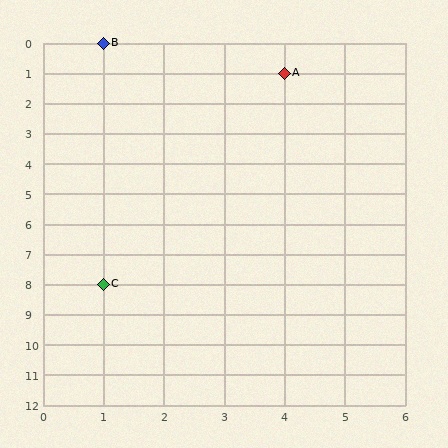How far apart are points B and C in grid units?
Points B and C are 8 rows apart.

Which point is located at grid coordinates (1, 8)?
Point C is at (1, 8).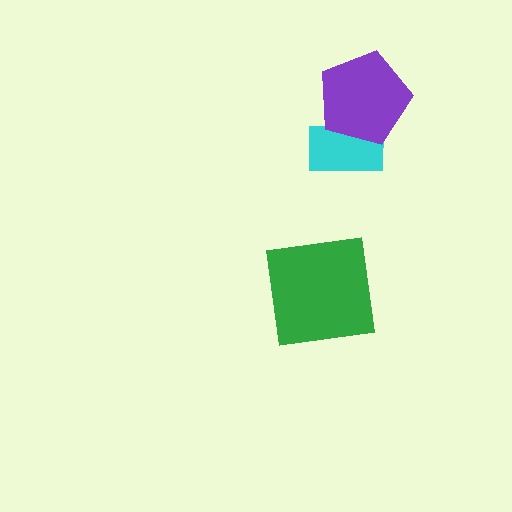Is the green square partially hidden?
No, no other shape covers it.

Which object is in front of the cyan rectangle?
The purple pentagon is in front of the cyan rectangle.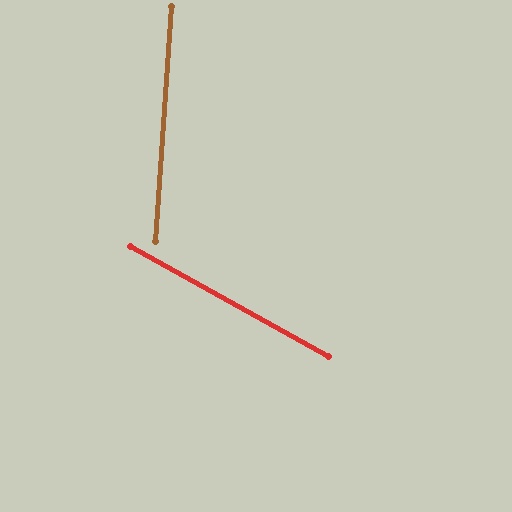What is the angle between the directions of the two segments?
Approximately 65 degrees.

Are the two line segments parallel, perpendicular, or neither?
Neither parallel nor perpendicular — they differ by about 65°.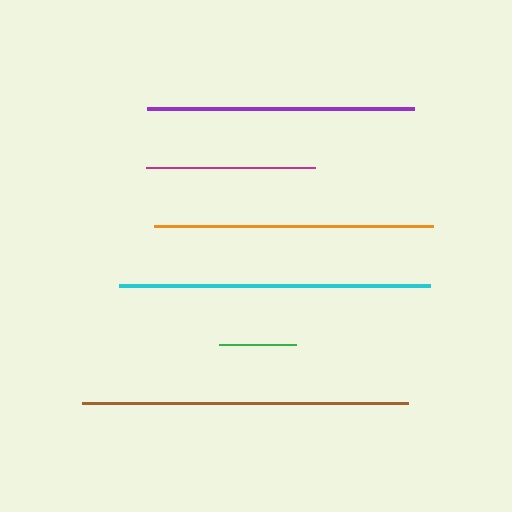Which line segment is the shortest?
The green line is the shortest at approximately 77 pixels.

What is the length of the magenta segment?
The magenta segment is approximately 169 pixels long.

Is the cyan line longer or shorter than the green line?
The cyan line is longer than the green line.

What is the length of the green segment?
The green segment is approximately 77 pixels long.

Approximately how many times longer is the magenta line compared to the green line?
The magenta line is approximately 2.2 times the length of the green line.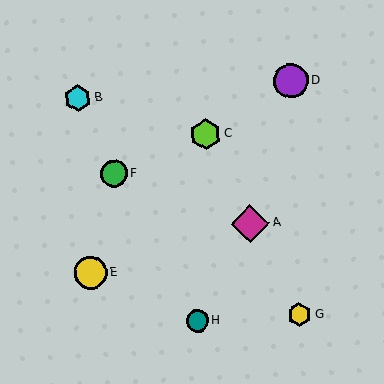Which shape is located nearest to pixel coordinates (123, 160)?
The green circle (labeled F) at (114, 174) is nearest to that location.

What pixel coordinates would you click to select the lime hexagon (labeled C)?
Click at (206, 134) to select the lime hexagon C.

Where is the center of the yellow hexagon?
The center of the yellow hexagon is at (300, 315).